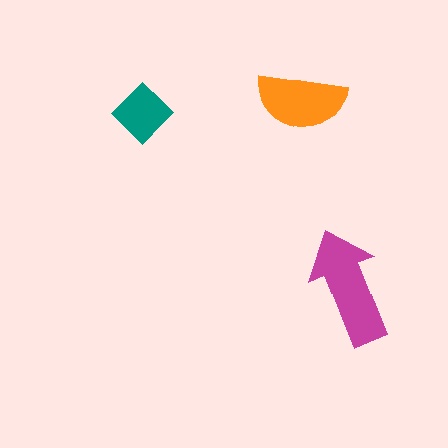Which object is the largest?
The magenta arrow.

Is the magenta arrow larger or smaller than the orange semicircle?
Larger.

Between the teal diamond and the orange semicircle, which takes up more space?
The orange semicircle.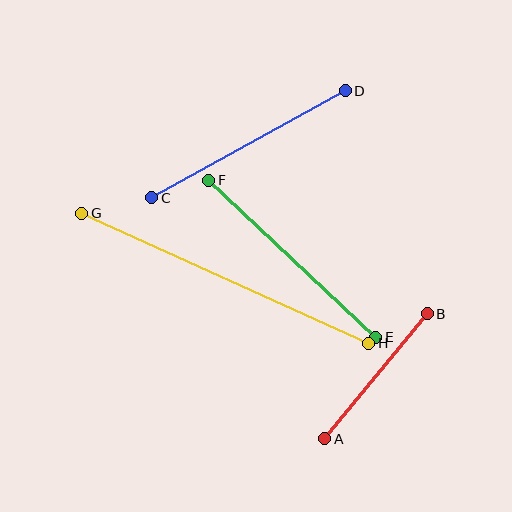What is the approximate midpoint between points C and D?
The midpoint is at approximately (249, 144) pixels.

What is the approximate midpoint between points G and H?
The midpoint is at approximately (225, 278) pixels.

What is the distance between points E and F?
The distance is approximately 229 pixels.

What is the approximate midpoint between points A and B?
The midpoint is at approximately (376, 376) pixels.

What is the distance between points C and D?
The distance is approximately 221 pixels.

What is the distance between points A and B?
The distance is approximately 162 pixels.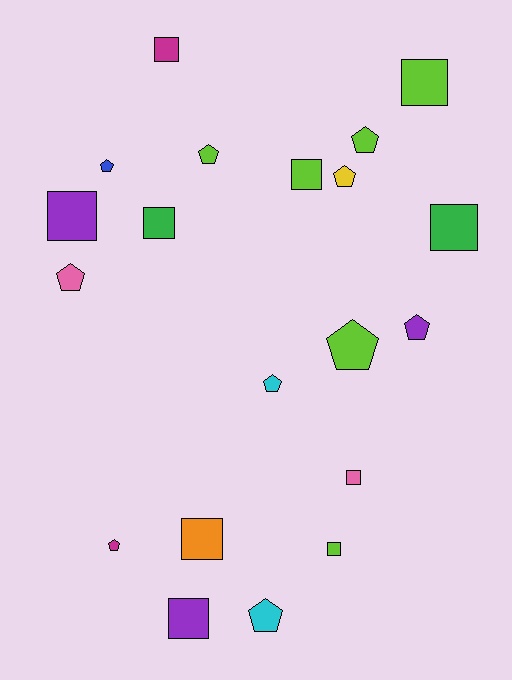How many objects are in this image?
There are 20 objects.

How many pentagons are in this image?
There are 10 pentagons.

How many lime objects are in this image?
There are 6 lime objects.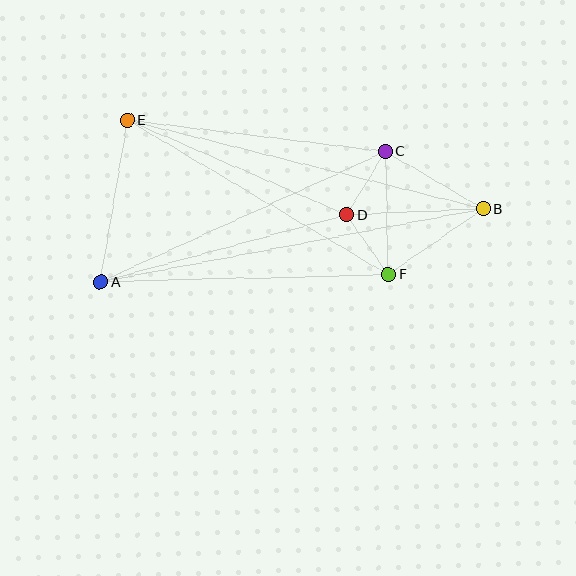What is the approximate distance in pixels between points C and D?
The distance between C and D is approximately 75 pixels.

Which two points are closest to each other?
Points D and F are closest to each other.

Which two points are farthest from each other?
Points A and B are farthest from each other.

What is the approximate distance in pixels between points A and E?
The distance between A and E is approximately 164 pixels.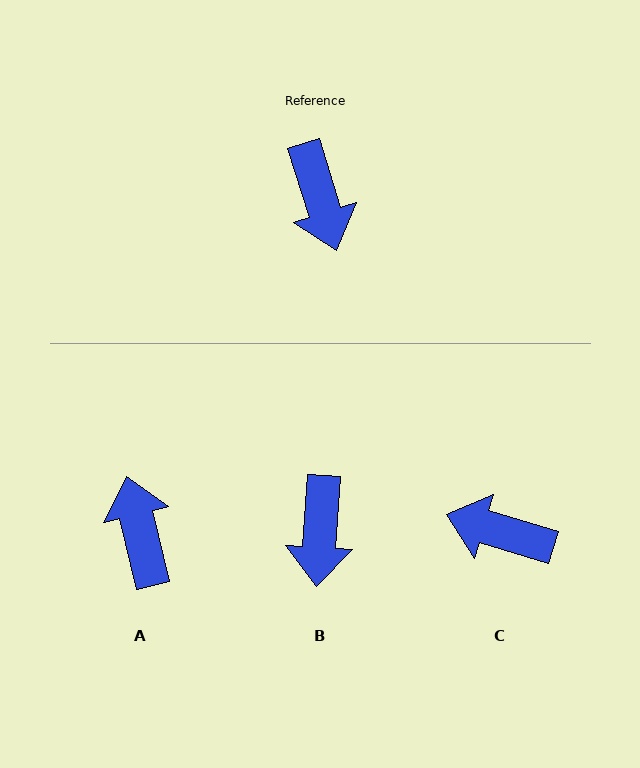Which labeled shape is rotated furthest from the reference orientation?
A, about 176 degrees away.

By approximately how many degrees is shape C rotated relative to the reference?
Approximately 124 degrees clockwise.